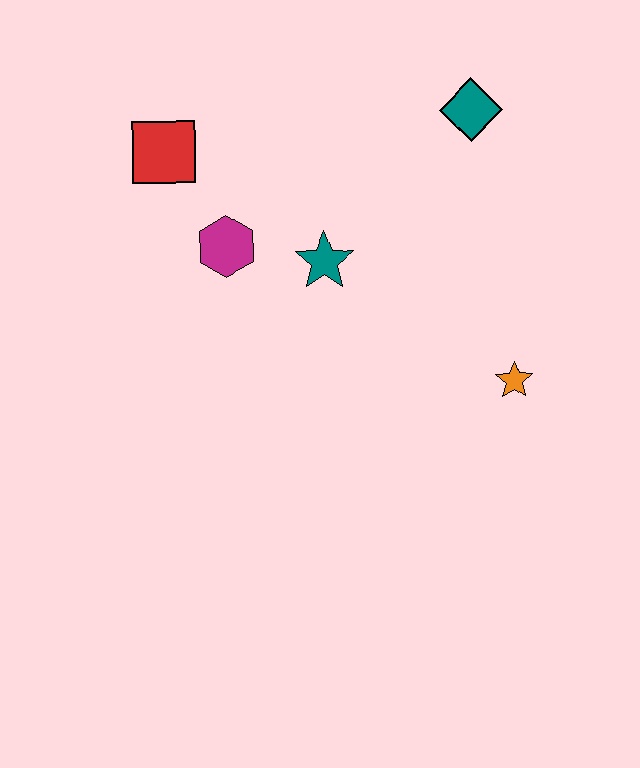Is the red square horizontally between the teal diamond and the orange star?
No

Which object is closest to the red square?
The magenta hexagon is closest to the red square.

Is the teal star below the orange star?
No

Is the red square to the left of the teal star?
Yes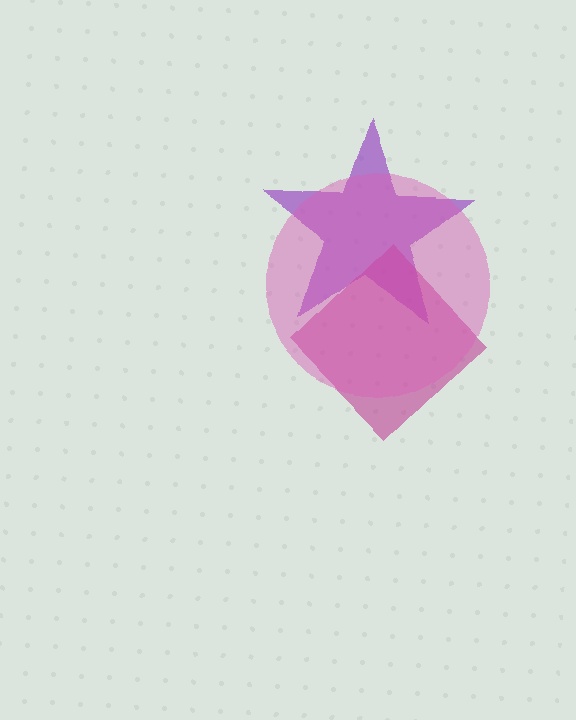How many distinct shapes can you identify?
There are 3 distinct shapes: a purple star, a magenta diamond, a pink circle.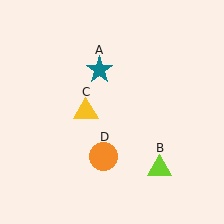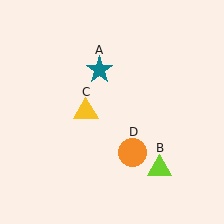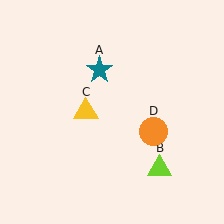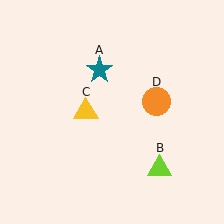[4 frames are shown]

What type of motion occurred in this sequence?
The orange circle (object D) rotated counterclockwise around the center of the scene.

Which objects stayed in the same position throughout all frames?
Teal star (object A) and lime triangle (object B) and yellow triangle (object C) remained stationary.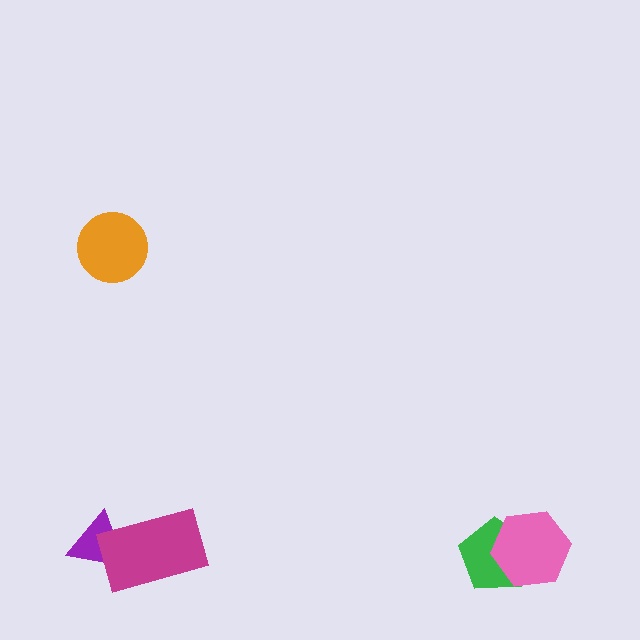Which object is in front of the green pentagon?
The pink hexagon is in front of the green pentagon.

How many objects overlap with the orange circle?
0 objects overlap with the orange circle.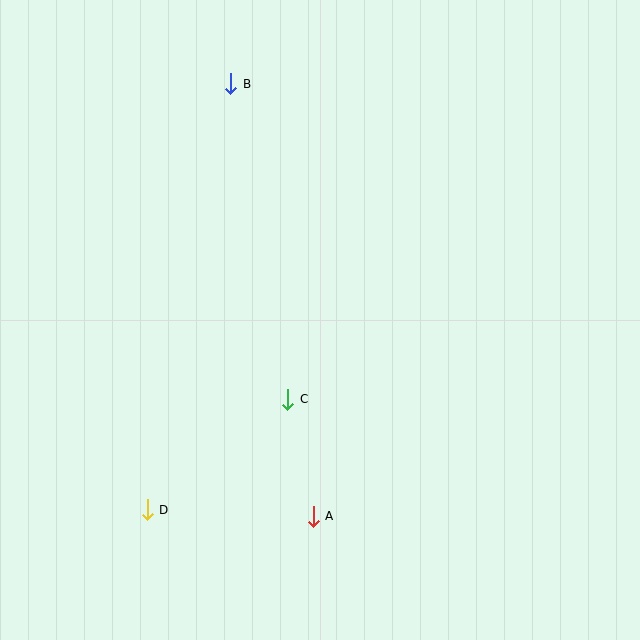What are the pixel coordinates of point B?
Point B is at (231, 84).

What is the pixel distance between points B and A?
The distance between B and A is 440 pixels.